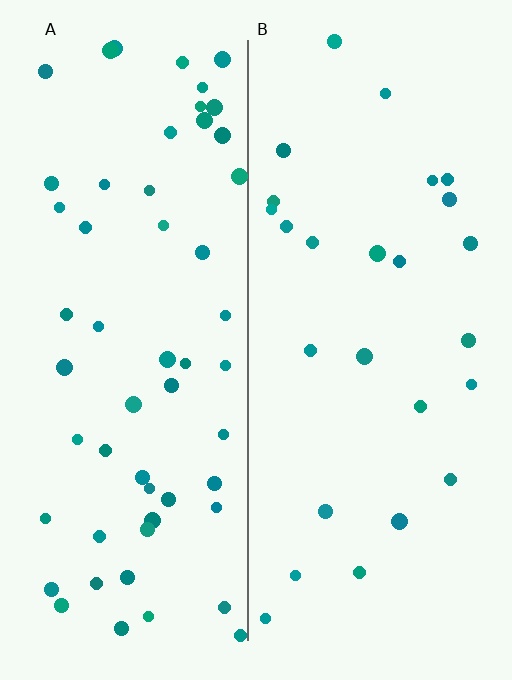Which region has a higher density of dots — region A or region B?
A (the left).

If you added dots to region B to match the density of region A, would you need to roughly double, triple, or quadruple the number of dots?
Approximately double.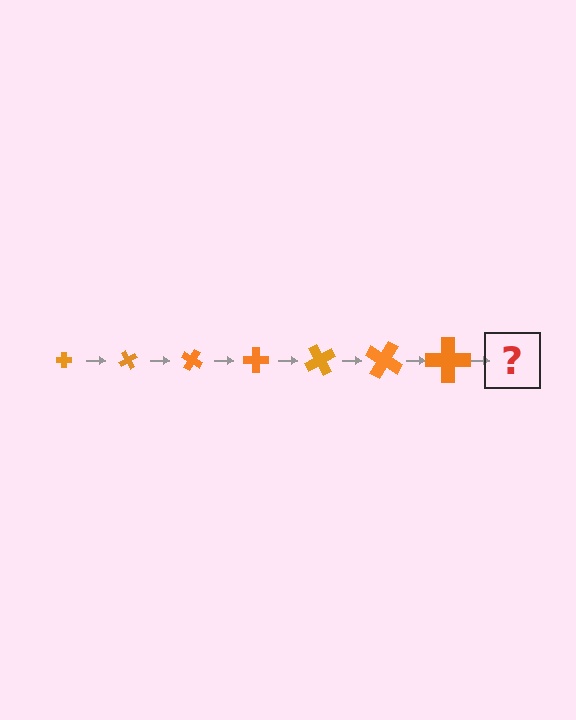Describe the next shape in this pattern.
It should be a cross, larger than the previous one and rotated 420 degrees from the start.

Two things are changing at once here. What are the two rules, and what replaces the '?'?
The two rules are that the cross grows larger each step and it rotates 60 degrees each step. The '?' should be a cross, larger than the previous one and rotated 420 degrees from the start.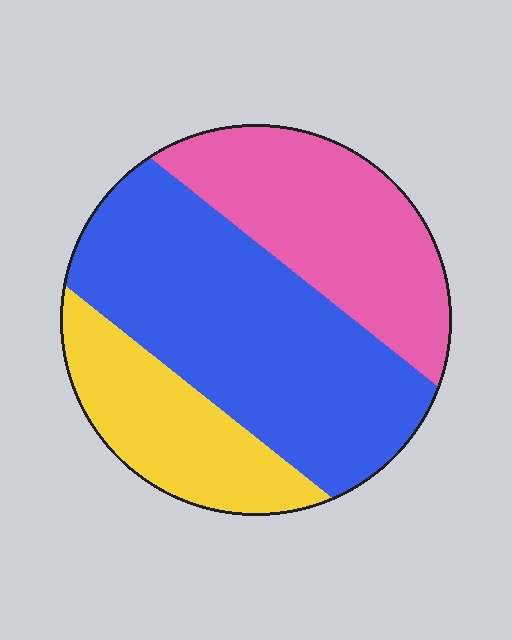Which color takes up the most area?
Blue, at roughly 50%.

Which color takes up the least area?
Yellow, at roughly 20%.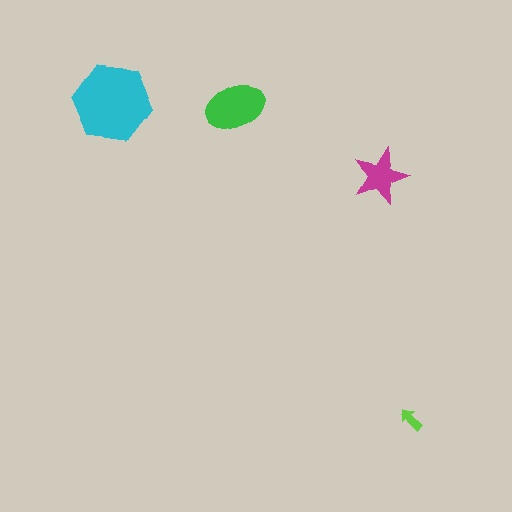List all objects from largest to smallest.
The cyan hexagon, the green ellipse, the magenta star, the lime arrow.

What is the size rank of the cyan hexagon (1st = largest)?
1st.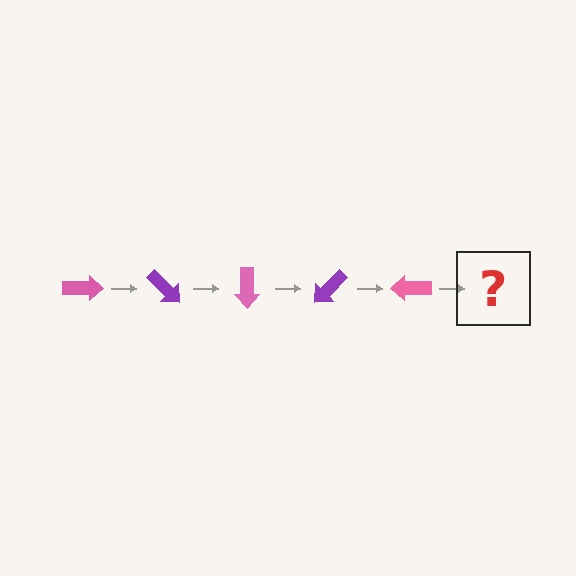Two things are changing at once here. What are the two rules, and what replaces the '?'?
The two rules are that it rotates 45 degrees each step and the color cycles through pink and purple. The '?' should be a purple arrow, rotated 225 degrees from the start.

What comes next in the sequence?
The next element should be a purple arrow, rotated 225 degrees from the start.